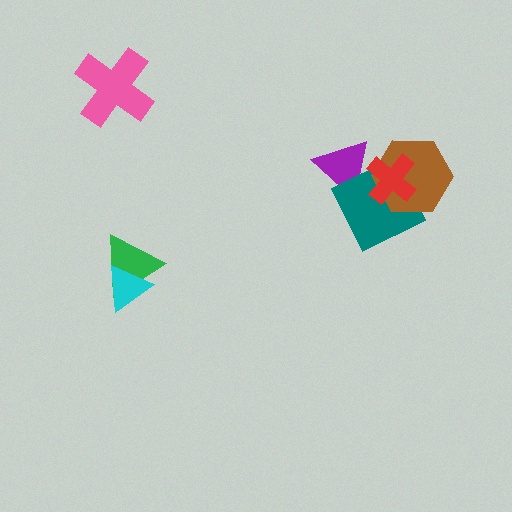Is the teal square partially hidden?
Yes, it is partially covered by another shape.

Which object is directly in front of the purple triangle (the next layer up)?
The teal square is directly in front of the purple triangle.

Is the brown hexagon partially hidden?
Yes, it is partially covered by another shape.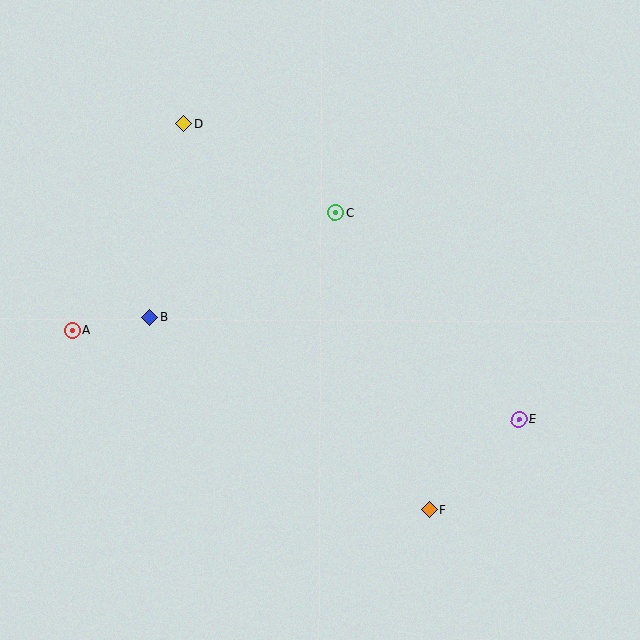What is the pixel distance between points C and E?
The distance between C and E is 276 pixels.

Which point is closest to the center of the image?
Point C at (335, 213) is closest to the center.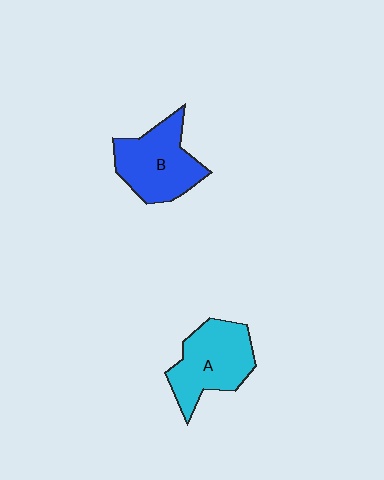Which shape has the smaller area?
Shape B (blue).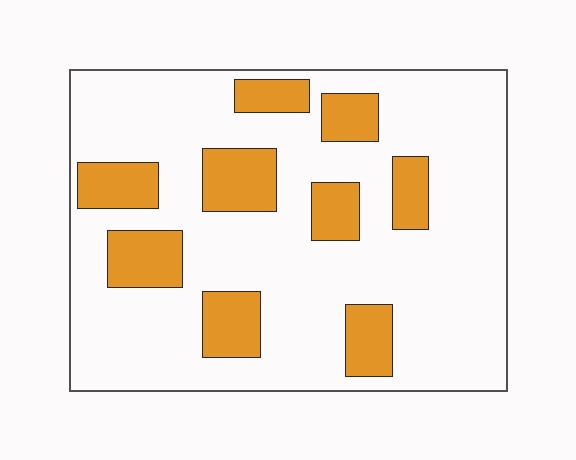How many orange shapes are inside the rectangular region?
9.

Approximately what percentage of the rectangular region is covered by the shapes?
Approximately 20%.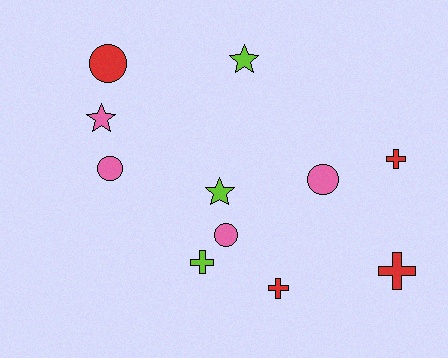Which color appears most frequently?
Red, with 4 objects.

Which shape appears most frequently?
Cross, with 4 objects.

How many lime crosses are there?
There is 1 lime cross.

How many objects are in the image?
There are 11 objects.